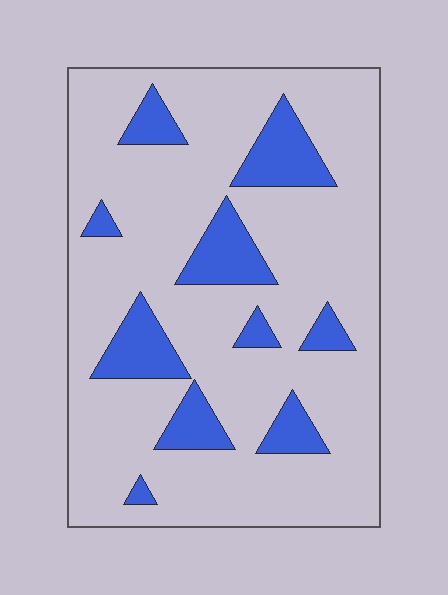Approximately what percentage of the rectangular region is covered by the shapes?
Approximately 20%.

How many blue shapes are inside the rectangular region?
10.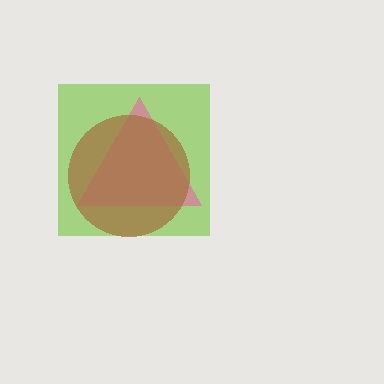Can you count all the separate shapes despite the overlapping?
Yes, there are 3 separate shapes.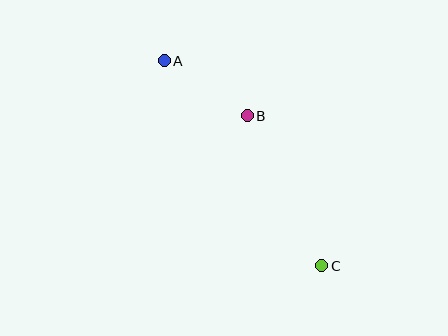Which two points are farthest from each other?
Points A and C are farthest from each other.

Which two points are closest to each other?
Points A and B are closest to each other.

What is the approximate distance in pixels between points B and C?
The distance between B and C is approximately 168 pixels.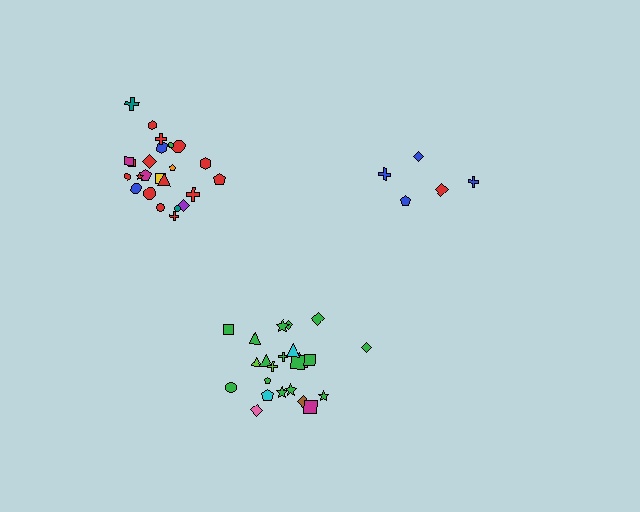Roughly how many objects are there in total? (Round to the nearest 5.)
Roughly 55 objects in total.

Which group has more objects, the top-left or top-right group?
The top-left group.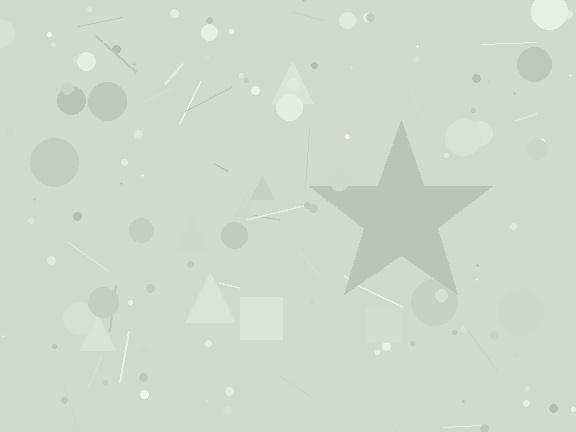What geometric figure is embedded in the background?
A star is embedded in the background.